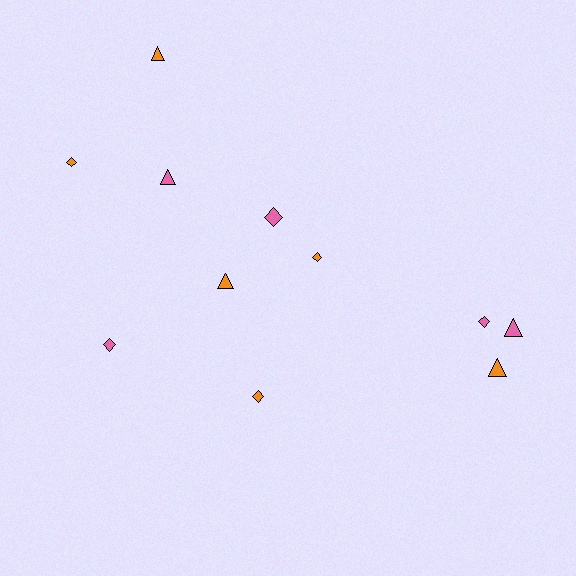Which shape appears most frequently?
Diamond, with 6 objects.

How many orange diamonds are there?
There are 3 orange diamonds.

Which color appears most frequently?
Orange, with 6 objects.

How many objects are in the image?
There are 11 objects.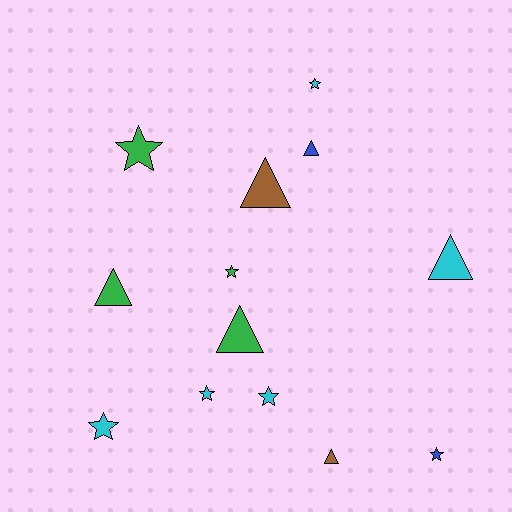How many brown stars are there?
There are no brown stars.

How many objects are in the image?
There are 13 objects.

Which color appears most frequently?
Cyan, with 5 objects.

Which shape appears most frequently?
Star, with 7 objects.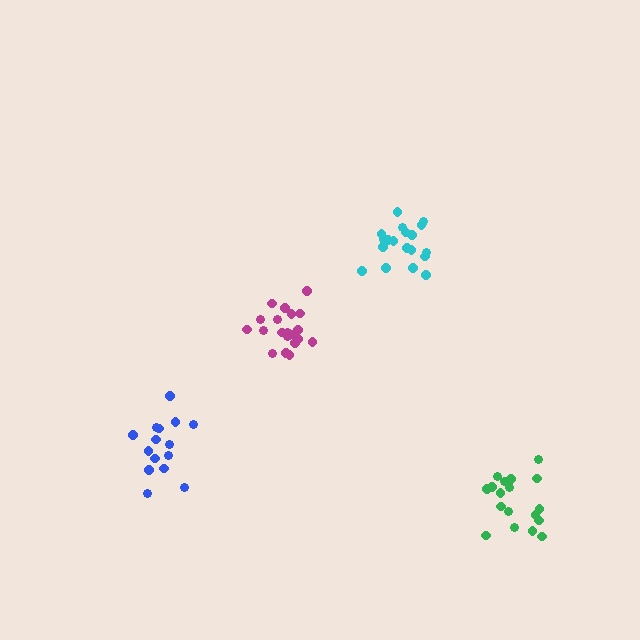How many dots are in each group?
Group 1: 18 dots, Group 2: 20 dots, Group 3: 15 dots, Group 4: 19 dots (72 total).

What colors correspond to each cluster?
The clusters are colored: green, magenta, blue, cyan.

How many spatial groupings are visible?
There are 4 spatial groupings.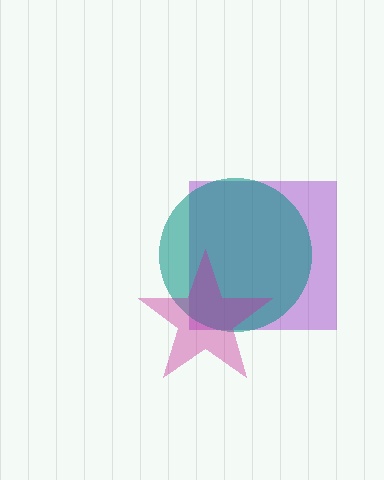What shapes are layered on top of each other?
The layered shapes are: a purple square, a teal circle, a magenta star.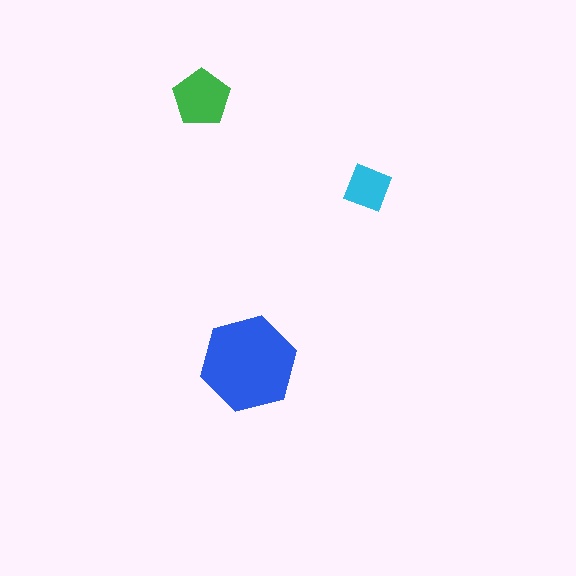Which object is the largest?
The blue hexagon.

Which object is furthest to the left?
The green pentagon is leftmost.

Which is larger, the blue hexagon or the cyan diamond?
The blue hexagon.